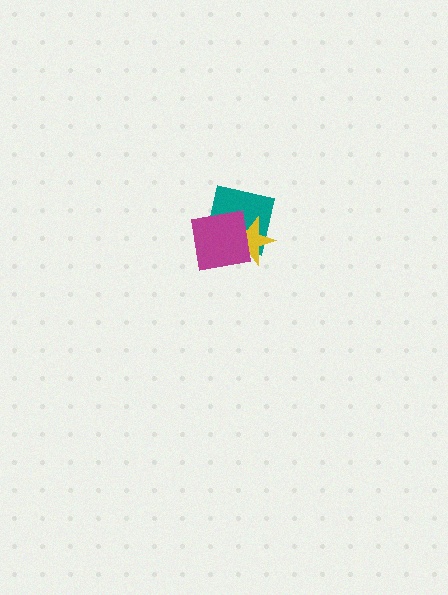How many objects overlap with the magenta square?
2 objects overlap with the magenta square.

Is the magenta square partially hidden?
No, no other shape covers it.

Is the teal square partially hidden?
Yes, it is partially covered by another shape.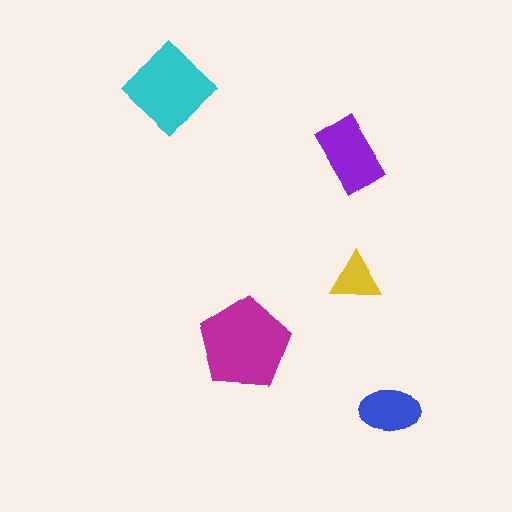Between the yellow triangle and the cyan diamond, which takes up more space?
The cyan diamond.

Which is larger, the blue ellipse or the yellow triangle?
The blue ellipse.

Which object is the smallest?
The yellow triangle.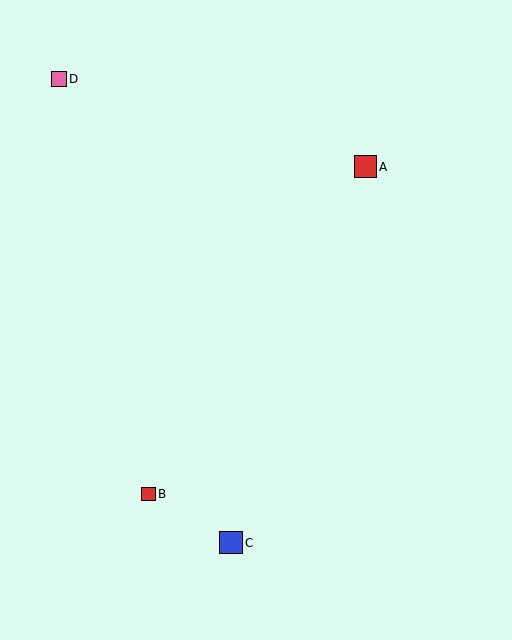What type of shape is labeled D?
Shape D is a pink square.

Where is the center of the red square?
The center of the red square is at (366, 167).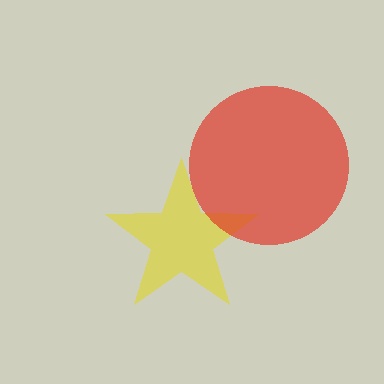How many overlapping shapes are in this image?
There are 2 overlapping shapes in the image.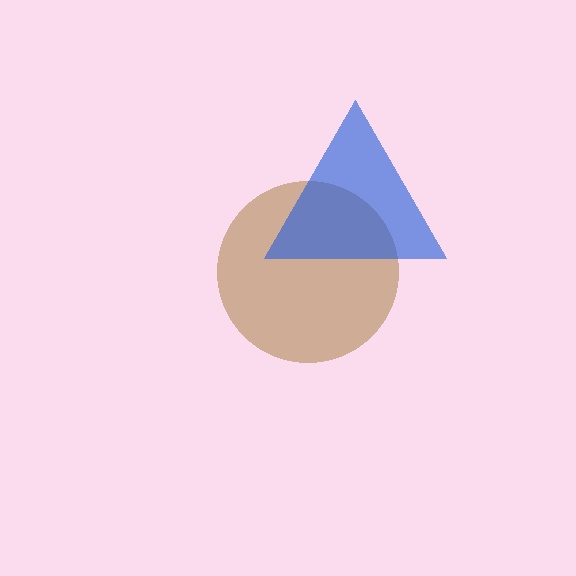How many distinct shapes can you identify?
There are 2 distinct shapes: a brown circle, a blue triangle.